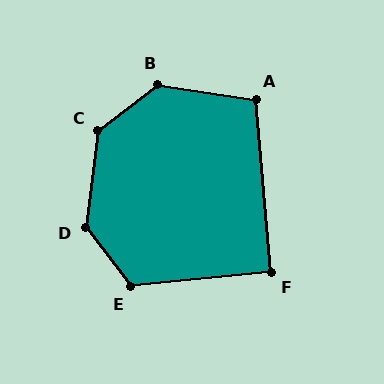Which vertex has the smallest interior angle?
F, at approximately 91 degrees.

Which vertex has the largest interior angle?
D, at approximately 135 degrees.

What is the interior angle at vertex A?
Approximately 103 degrees (obtuse).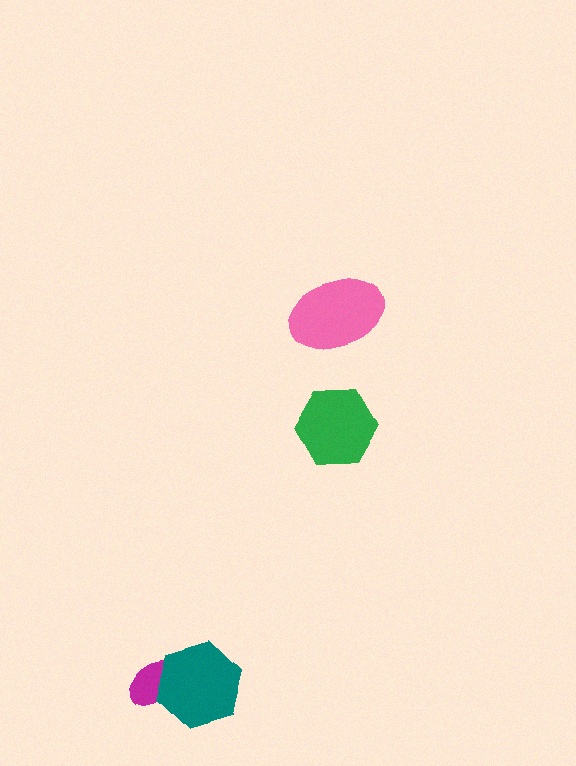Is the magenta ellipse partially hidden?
Yes, it is partially covered by another shape.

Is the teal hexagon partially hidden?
No, no other shape covers it.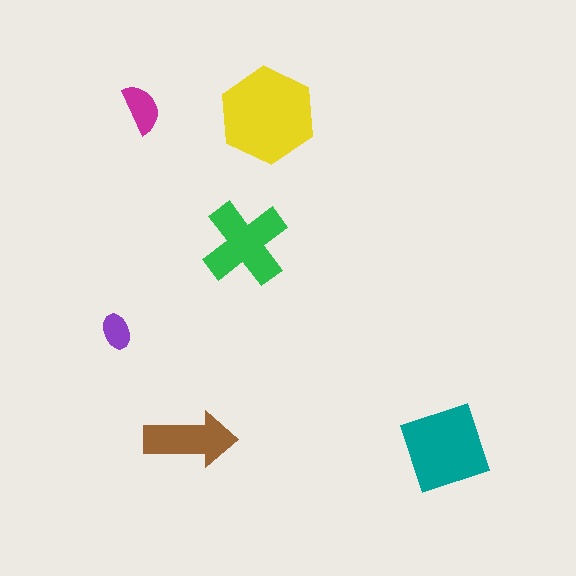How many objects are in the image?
There are 6 objects in the image.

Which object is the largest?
The yellow hexagon.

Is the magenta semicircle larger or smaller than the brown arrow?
Smaller.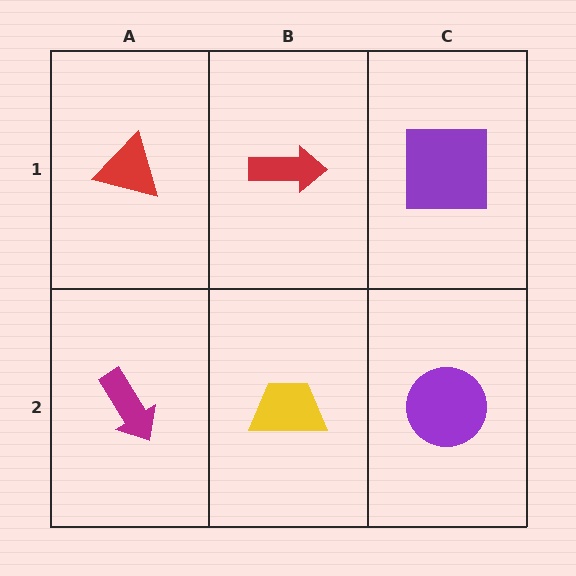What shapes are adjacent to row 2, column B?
A red arrow (row 1, column B), a magenta arrow (row 2, column A), a purple circle (row 2, column C).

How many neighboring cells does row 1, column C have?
2.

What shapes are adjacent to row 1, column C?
A purple circle (row 2, column C), a red arrow (row 1, column B).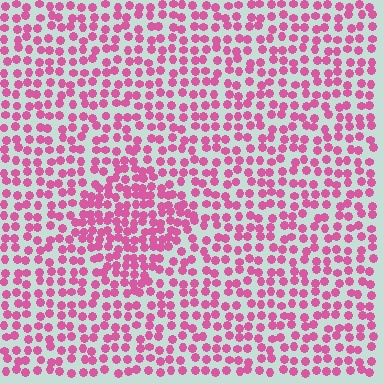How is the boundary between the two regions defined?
The boundary is defined by a change in element density (approximately 1.6x ratio). All elements are the same color, size, and shape.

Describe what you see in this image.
The image contains small pink elements arranged at two different densities. A diamond-shaped region is visible where the elements are more densely packed than the surrounding area.